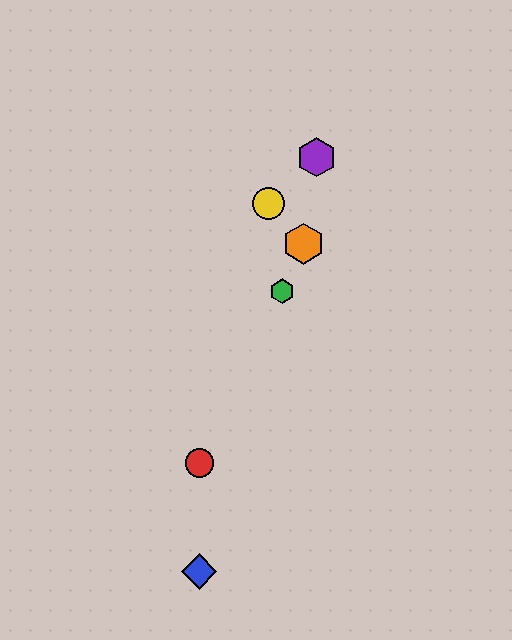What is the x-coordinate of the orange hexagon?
The orange hexagon is at x≈304.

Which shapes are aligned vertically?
The red circle, the blue diamond are aligned vertically.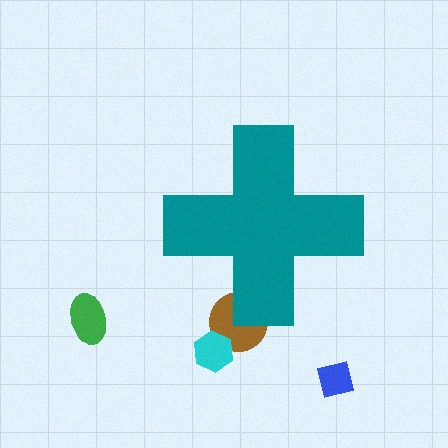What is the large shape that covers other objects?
A teal cross.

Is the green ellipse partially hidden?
No, the green ellipse is fully visible.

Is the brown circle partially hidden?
Yes, the brown circle is partially hidden behind the teal cross.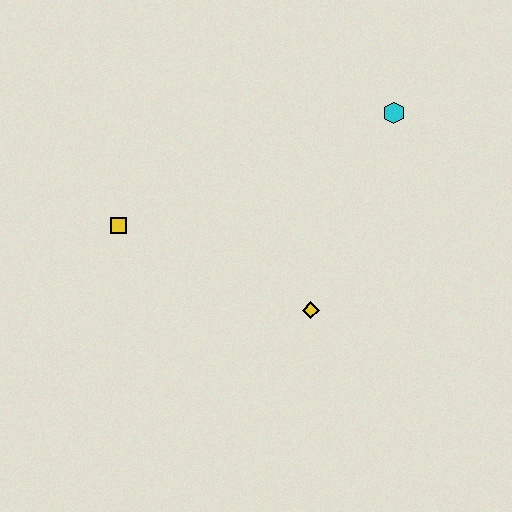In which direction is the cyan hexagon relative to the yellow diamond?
The cyan hexagon is above the yellow diamond.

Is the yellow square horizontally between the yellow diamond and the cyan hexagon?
No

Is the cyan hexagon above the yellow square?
Yes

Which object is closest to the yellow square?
The yellow diamond is closest to the yellow square.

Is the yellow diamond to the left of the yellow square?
No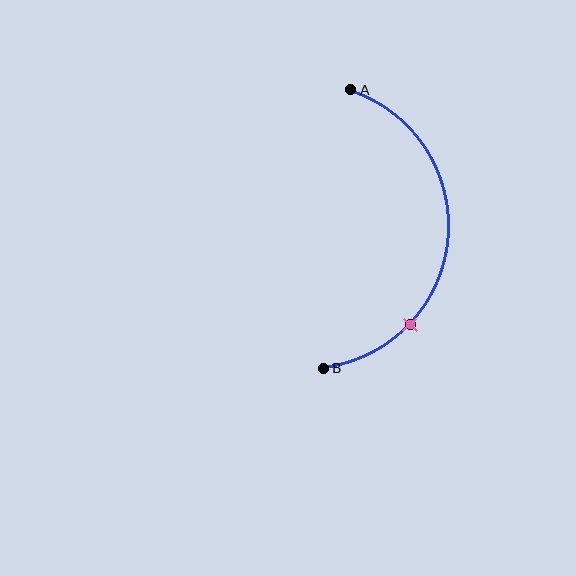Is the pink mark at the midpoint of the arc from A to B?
No. The pink mark lies on the arc but is closer to endpoint B. The arc midpoint would be at the point on the curve equidistant along the arc from both A and B.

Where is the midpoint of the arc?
The arc midpoint is the point on the curve farthest from the straight line joining A and B. It sits to the right of that line.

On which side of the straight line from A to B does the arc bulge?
The arc bulges to the right of the straight line connecting A and B.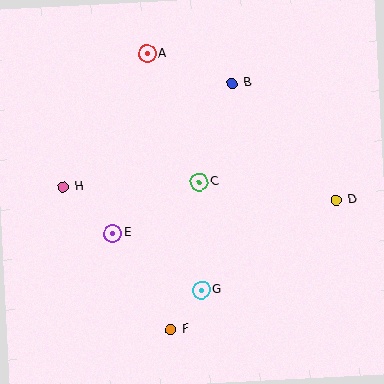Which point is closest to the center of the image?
Point C at (199, 182) is closest to the center.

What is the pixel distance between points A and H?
The distance between A and H is 157 pixels.